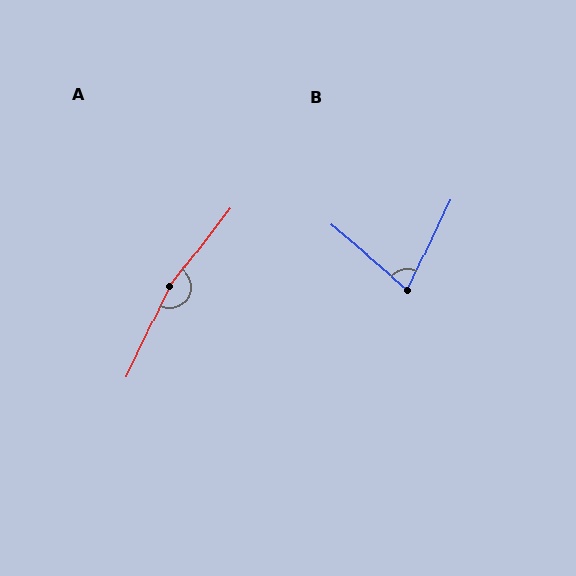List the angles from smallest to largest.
B (75°), A (168°).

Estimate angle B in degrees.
Approximately 75 degrees.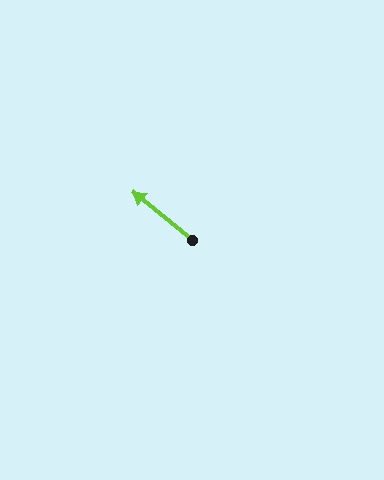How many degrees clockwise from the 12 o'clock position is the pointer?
Approximately 309 degrees.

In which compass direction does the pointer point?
Northwest.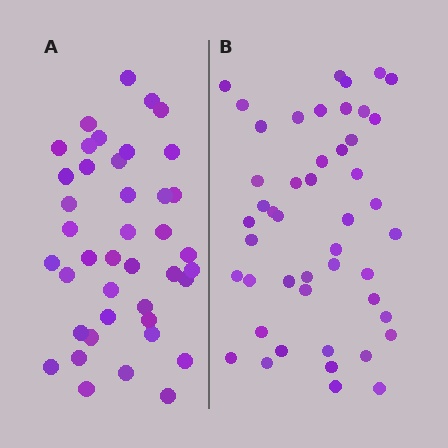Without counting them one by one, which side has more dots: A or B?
Region B (the right region) has more dots.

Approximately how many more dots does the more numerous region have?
Region B has about 6 more dots than region A.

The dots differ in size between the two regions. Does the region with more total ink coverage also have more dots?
No. Region A has more total ink coverage because its dots are larger, but region B actually contains more individual dots. Total area can be misleading — the number of items is what matters here.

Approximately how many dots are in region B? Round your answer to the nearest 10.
About 50 dots. (The exact count is 47, which rounds to 50.)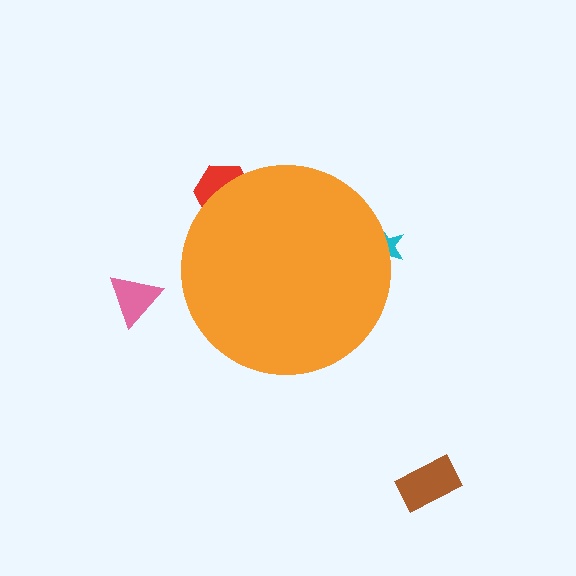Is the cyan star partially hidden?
Yes, the cyan star is partially hidden behind the orange circle.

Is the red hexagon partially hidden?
Yes, the red hexagon is partially hidden behind the orange circle.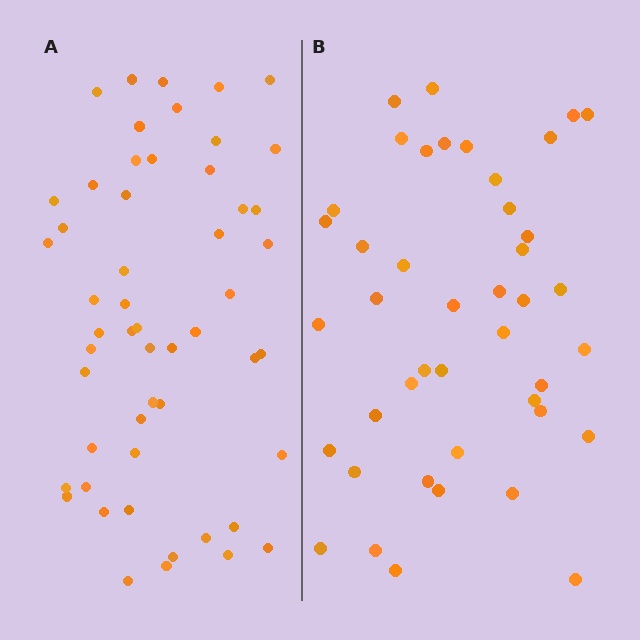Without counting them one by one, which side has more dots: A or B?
Region A (the left region) has more dots.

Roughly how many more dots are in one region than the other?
Region A has roughly 10 or so more dots than region B.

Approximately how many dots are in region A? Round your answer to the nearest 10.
About 50 dots. (The exact count is 53, which rounds to 50.)